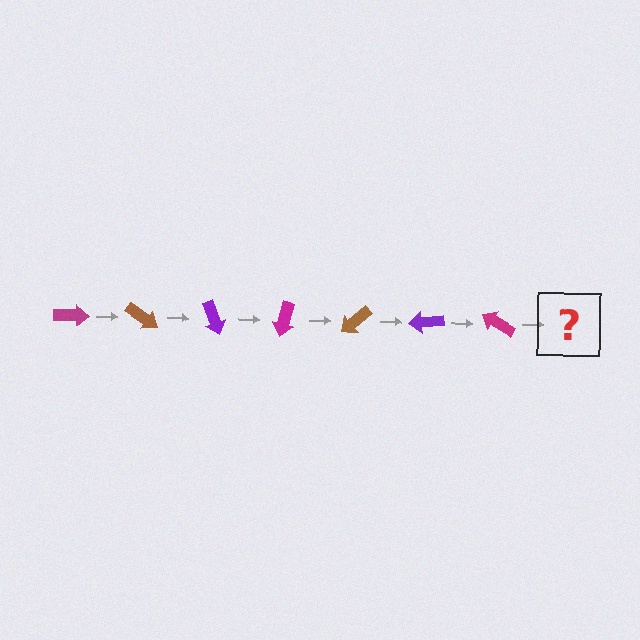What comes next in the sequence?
The next element should be a brown arrow, rotated 245 degrees from the start.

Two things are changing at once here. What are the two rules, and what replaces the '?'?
The two rules are that it rotates 35 degrees each step and the color cycles through magenta, brown, and purple. The '?' should be a brown arrow, rotated 245 degrees from the start.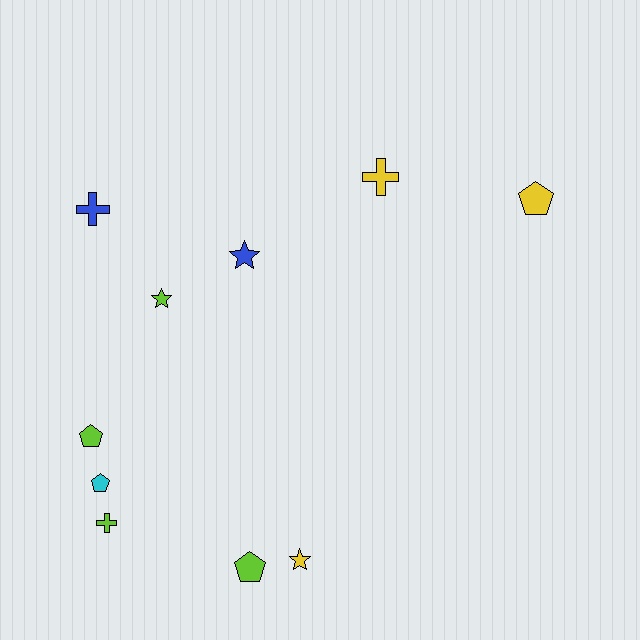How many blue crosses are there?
There is 1 blue cross.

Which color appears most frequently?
Lime, with 4 objects.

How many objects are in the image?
There are 10 objects.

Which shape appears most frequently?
Pentagon, with 4 objects.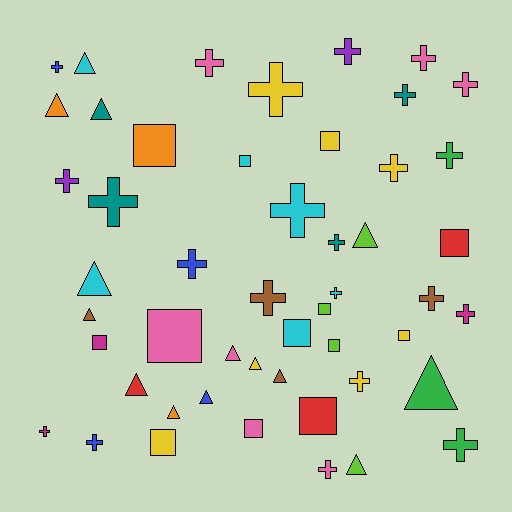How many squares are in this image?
There are 13 squares.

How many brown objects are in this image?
There are 4 brown objects.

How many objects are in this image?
There are 50 objects.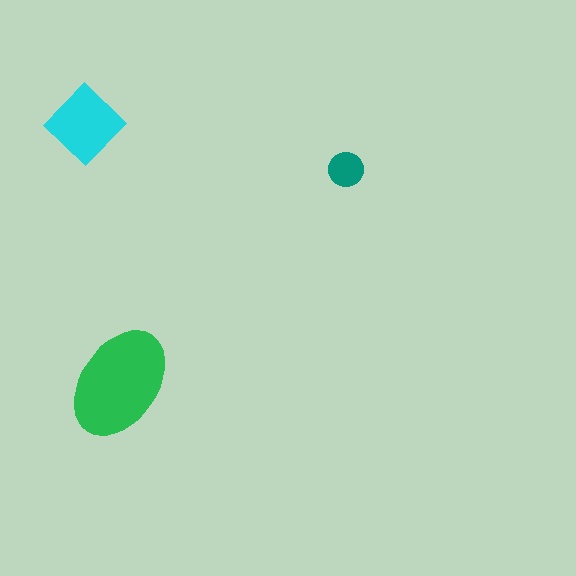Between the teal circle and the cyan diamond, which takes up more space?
The cyan diamond.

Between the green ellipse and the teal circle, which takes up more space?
The green ellipse.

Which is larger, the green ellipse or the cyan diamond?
The green ellipse.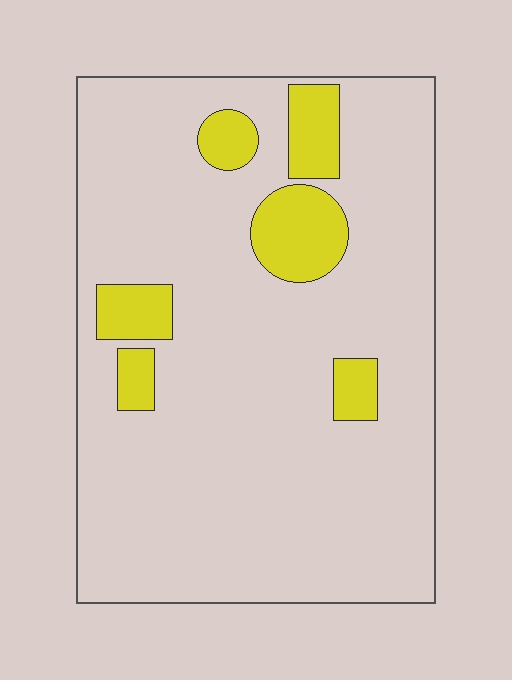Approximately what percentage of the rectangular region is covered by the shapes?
Approximately 15%.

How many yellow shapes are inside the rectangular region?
6.